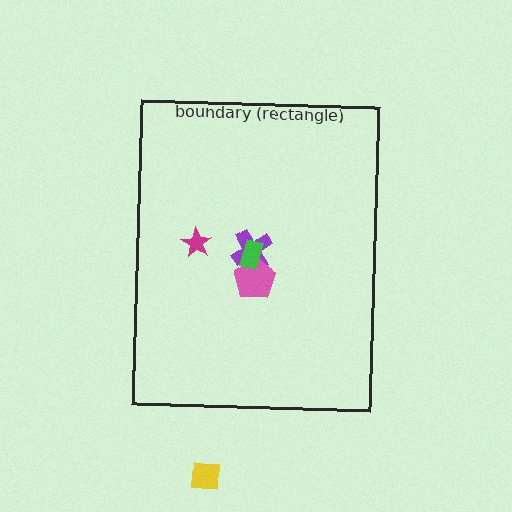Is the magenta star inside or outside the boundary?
Inside.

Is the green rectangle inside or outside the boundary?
Inside.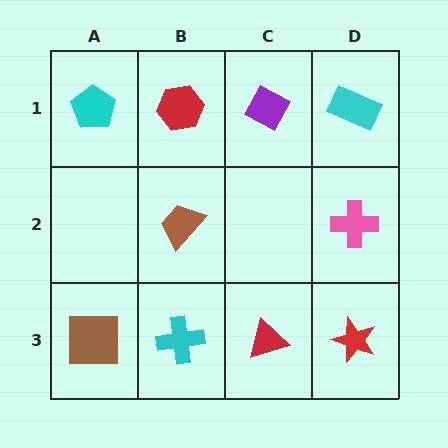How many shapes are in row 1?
4 shapes.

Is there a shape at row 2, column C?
No, that cell is empty.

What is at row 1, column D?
A cyan rectangle.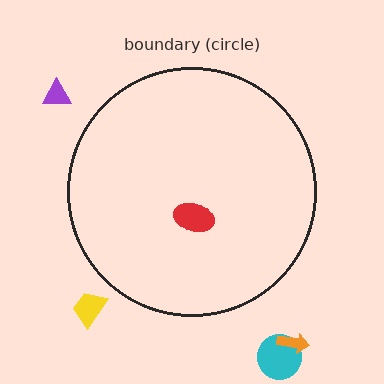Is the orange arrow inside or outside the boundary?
Outside.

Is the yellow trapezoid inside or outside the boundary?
Outside.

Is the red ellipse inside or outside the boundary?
Inside.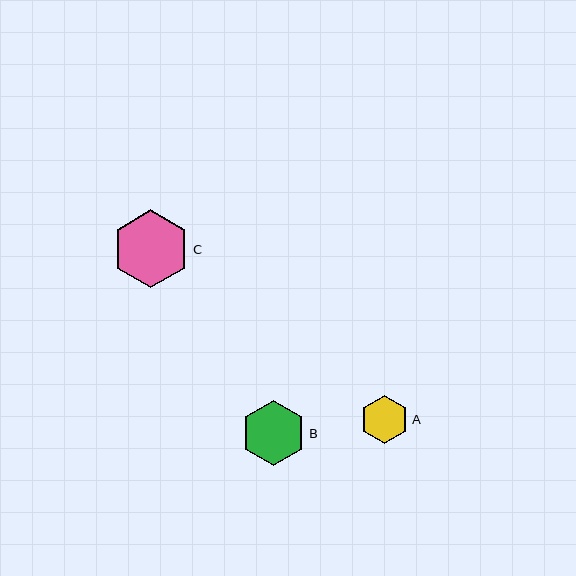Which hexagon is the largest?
Hexagon C is the largest with a size of approximately 78 pixels.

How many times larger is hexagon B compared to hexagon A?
Hexagon B is approximately 1.3 times the size of hexagon A.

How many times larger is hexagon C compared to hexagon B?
Hexagon C is approximately 1.2 times the size of hexagon B.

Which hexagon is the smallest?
Hexagon A is the smallest with a size of approximately 48 pixels.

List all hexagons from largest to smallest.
From largest to smallest: C, B, A.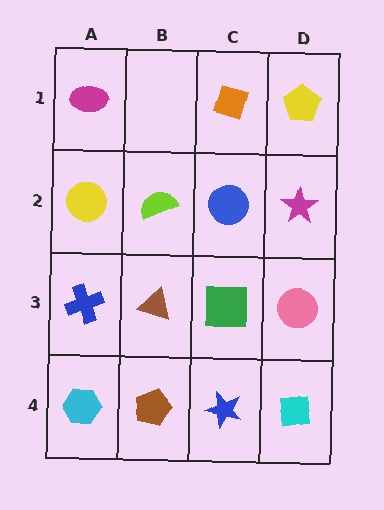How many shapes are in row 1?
3 shapes.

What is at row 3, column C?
A green square.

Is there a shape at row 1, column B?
No, that cell is empty.